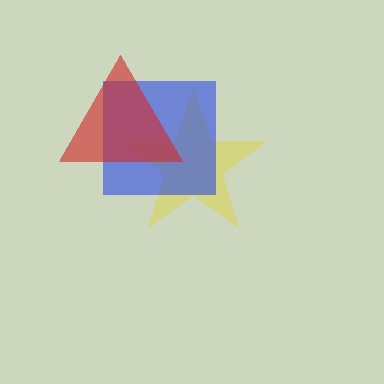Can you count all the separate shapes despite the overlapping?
Yes, there are 3 separate shapes.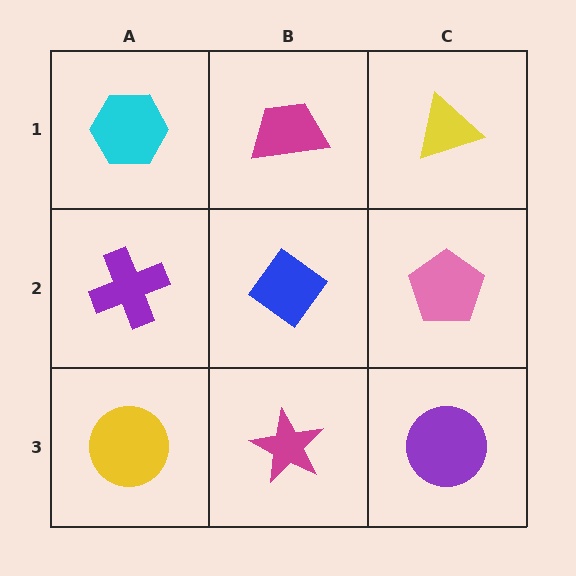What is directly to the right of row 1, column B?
A yellow triangle.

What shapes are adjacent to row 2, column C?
A yellow triangle (row 1, column C), a purple circle (row 3, column C), a blue diamond (row 2, column B).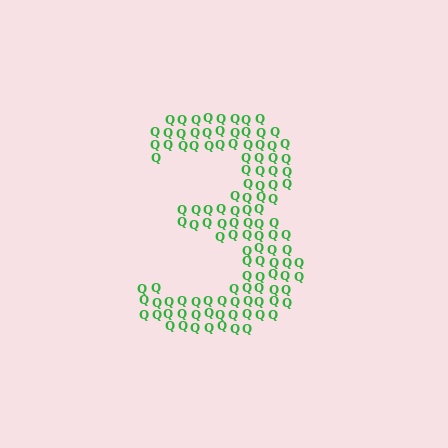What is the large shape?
The large shape is the digit 3.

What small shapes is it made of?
It is made of small letter Q's.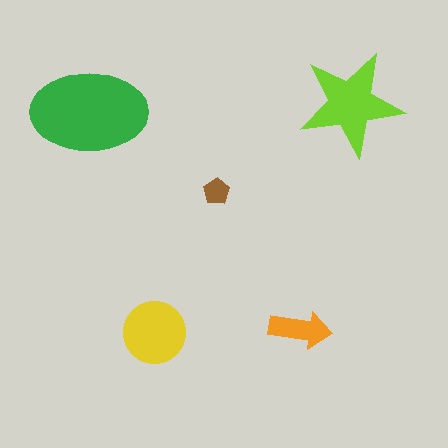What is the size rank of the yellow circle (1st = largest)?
3rd.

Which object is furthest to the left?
The green ellipse is leftmost.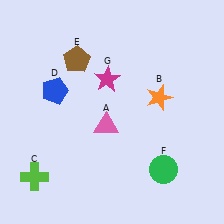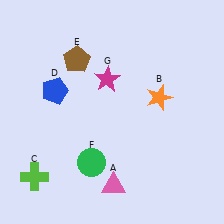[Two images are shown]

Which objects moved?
The objects that moved are: the pink triangle (A), the green circle (F).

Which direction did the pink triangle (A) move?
The pink triangle (A) moved down.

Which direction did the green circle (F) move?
The green circle (F) moved left.